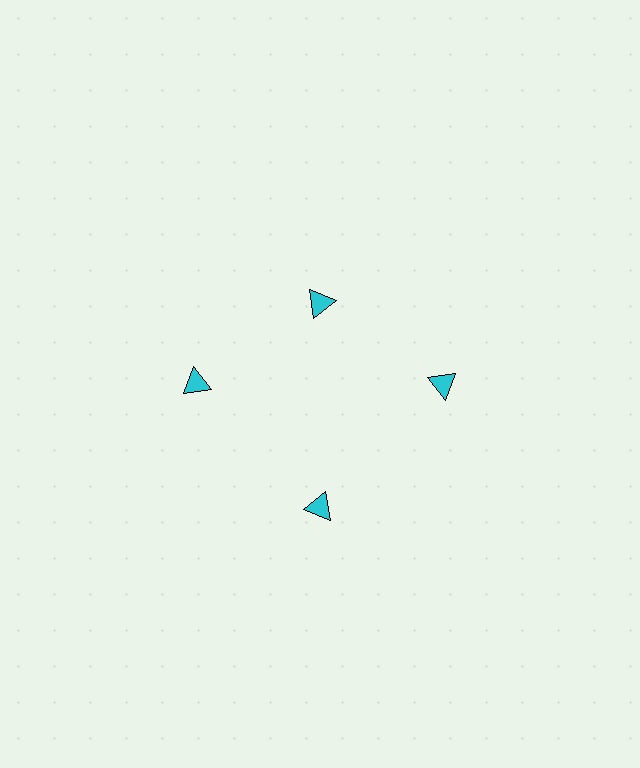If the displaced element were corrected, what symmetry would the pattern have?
It would have 4-fold rotational symmetry — the pattern would map onto itself every 90 degrees.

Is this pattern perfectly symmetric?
No. The 4 cyan triangles are arranged in a ring, but one element near the 12 o'clock position is pulled inward toward the center, breaking the 4-fold rotational symmetry.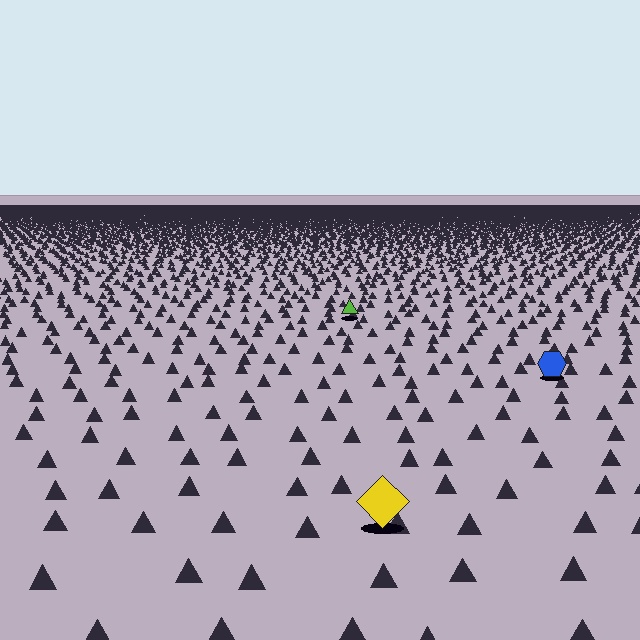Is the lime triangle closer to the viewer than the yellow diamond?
No. The yellow diamond is closer — you can tell from the texture gradient: the ground texture is coarser near it.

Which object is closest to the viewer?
The yellow diamond is closest. The texture marks near it are larger and more spread out.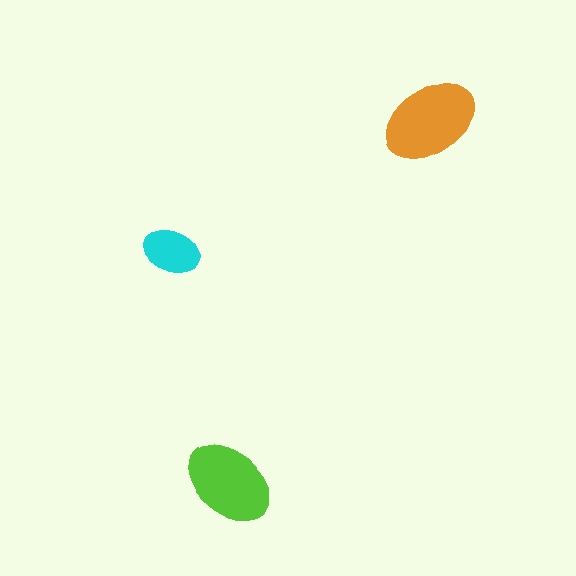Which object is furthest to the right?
The orange ellipse is rightmost.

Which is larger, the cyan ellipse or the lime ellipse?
The lime one.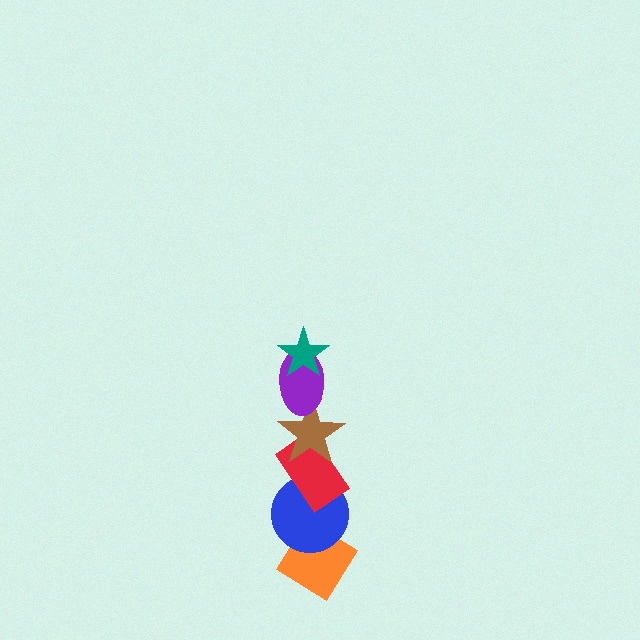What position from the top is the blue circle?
The blue circle is 5th from the top.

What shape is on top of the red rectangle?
The brown star is on top of the red rectangle.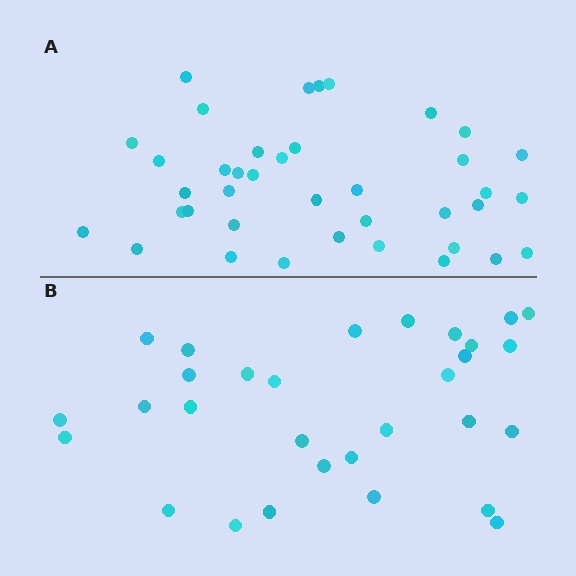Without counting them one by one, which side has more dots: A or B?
Region A (the top region) has more dots.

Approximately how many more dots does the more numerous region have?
Region A has roughly 8 or so more dots than region B.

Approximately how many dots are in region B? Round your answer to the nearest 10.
About 30 dots.